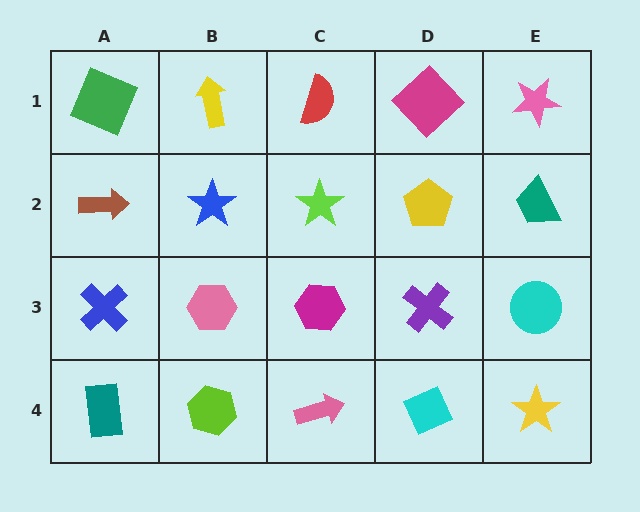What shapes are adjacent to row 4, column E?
A cyan circle (row 3, column E), a cyan diamond (row 4, column D).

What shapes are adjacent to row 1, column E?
A teal trapezoid (row 2, column E), a magenta diamond (row 1, column D).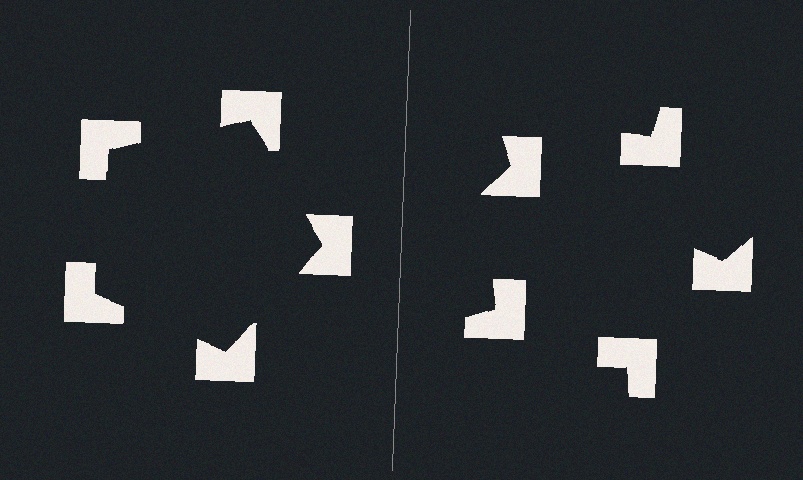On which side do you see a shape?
An illusory pentagon appears on the left side. On the right side the wedge cuts are rotated, so no coherent shape forms.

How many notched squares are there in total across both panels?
10 — 5 on each side.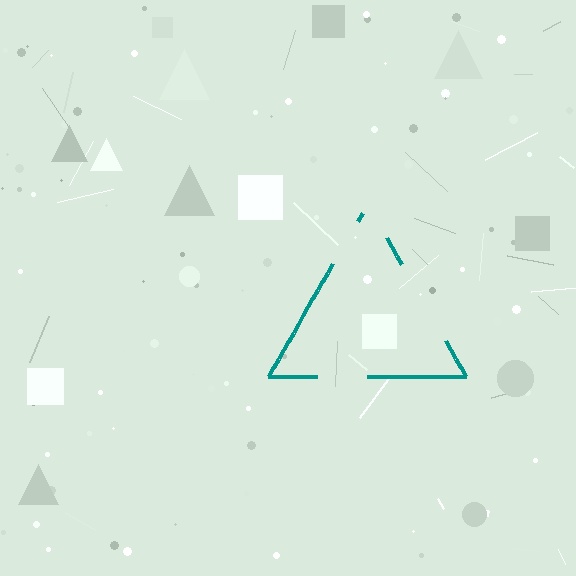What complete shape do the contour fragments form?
The contour fragments form a triangle.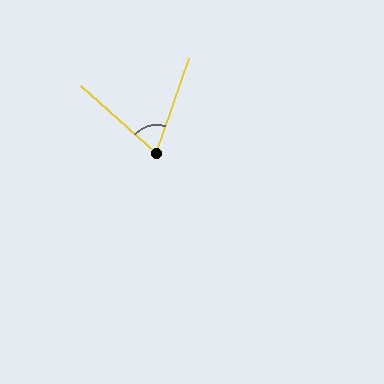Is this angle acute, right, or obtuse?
It is acute.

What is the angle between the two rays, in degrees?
Approximately 67 degrees.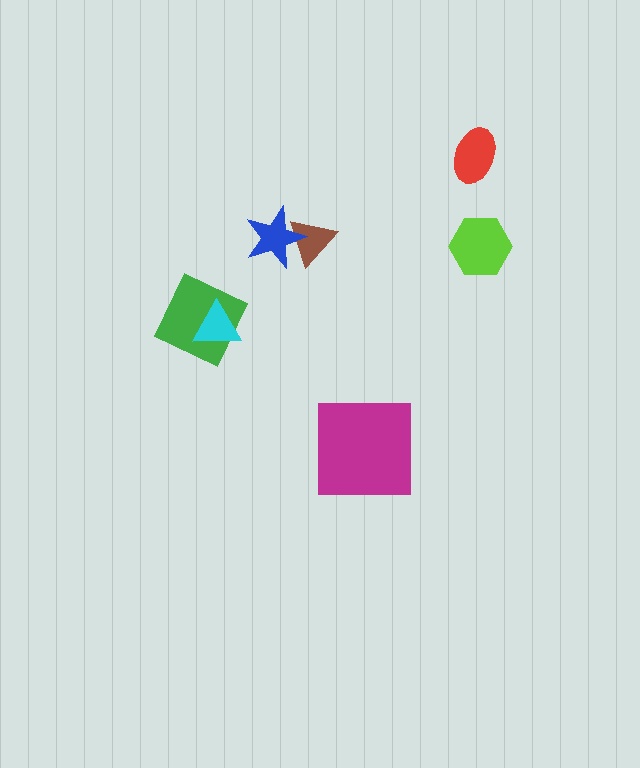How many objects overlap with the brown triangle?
1 object overlaps with the brown triangle.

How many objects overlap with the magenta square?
0 objects overlap with the magenta square.